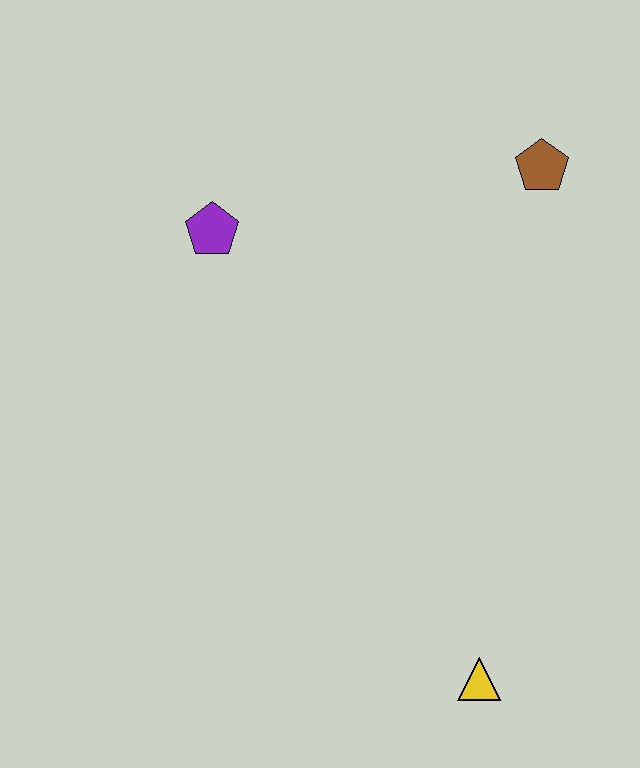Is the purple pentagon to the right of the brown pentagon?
No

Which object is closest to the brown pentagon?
The purple pentagon is closest to the brown pentagon.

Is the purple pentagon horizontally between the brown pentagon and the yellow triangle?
No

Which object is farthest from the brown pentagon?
The yellow triangle is farthest from the brown pentagon.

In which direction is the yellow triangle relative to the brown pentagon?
The yellow triangle is below the brown pentagon.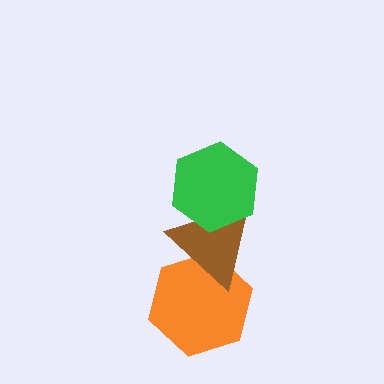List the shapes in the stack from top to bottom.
From top to bottom: the green hexagon, the brown triangle, the orange hexagon.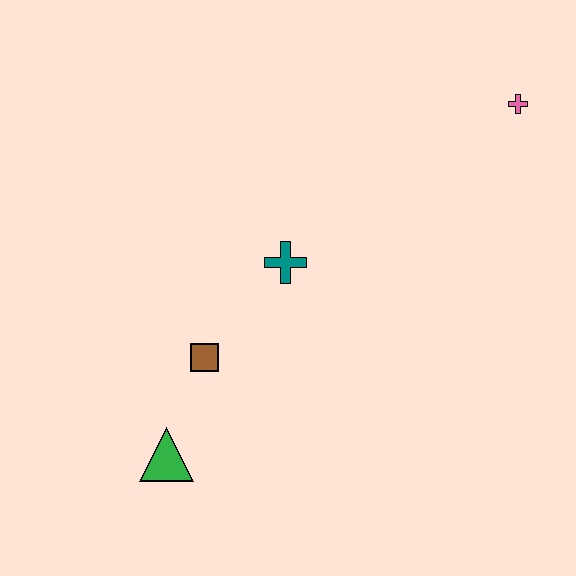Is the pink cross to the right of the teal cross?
Yes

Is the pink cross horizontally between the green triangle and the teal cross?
No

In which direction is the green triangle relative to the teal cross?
The green triangle is below the teal cross.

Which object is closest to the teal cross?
The brown square is closest to the teal cross.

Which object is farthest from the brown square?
The pink cross is farthest from the brown square.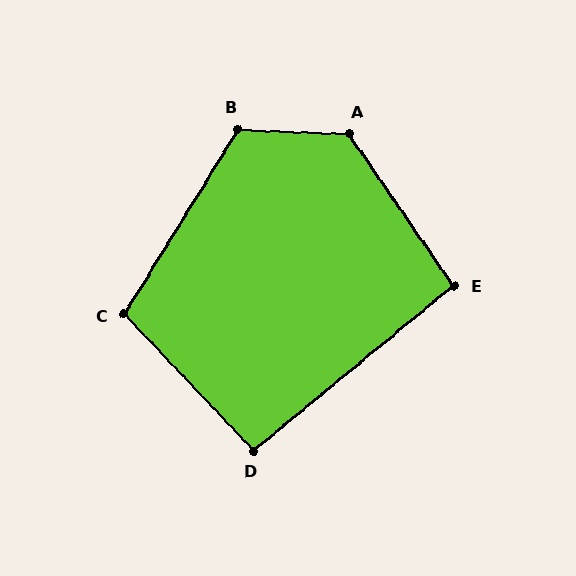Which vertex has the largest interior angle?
A, at approximately 126 degrees.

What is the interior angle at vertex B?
Approximately 120 degrees (obtuse).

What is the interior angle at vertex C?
Approximately 105 degrees (obtuse).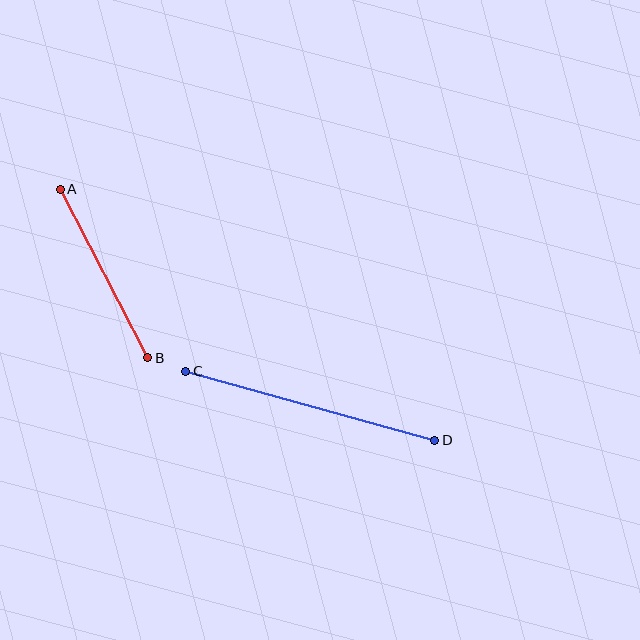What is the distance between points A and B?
The distance is approximately 190 pixels.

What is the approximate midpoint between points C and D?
The midpoint is at approximately (310, 406) pixels.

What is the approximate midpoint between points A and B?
The midpoint is at approximately (104, 274) pixels.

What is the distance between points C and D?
The distance is approximately 259 pixels.